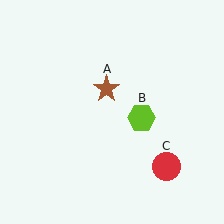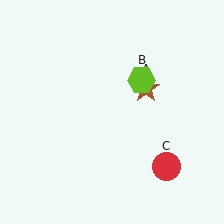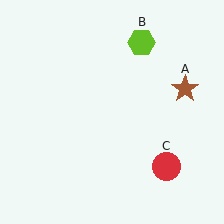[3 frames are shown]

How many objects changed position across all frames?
2 objects changed position: brown star (object A), lime hexagon (object B).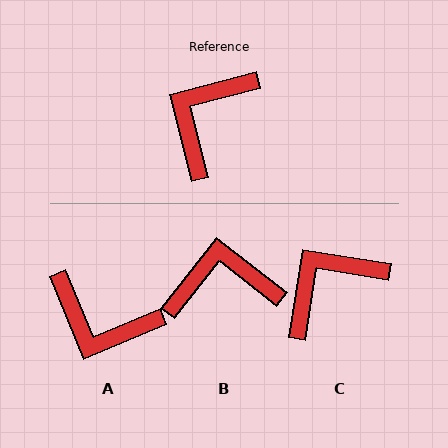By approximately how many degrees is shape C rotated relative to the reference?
Approximately 24 degrees clockwise.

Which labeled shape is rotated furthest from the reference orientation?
A, about 98 degrees away.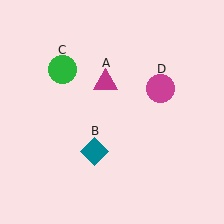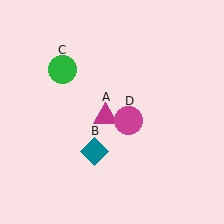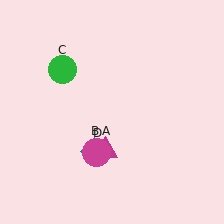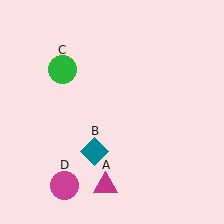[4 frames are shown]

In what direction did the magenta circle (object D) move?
The magenta circle (object D) moved down and to the left.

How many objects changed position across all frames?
2 objects changed position: magenta triangle (object A), magenta circle (object D).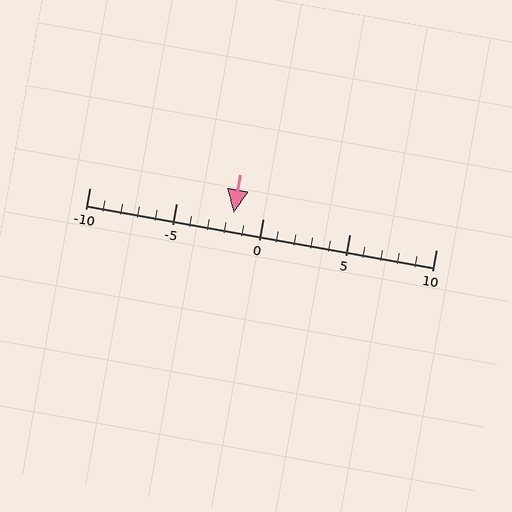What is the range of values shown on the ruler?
The ruler shows values from -10 to 10.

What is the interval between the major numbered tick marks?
The major tick marks are spaced 5 units apart.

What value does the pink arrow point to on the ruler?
The pink arrow points to approximately -2.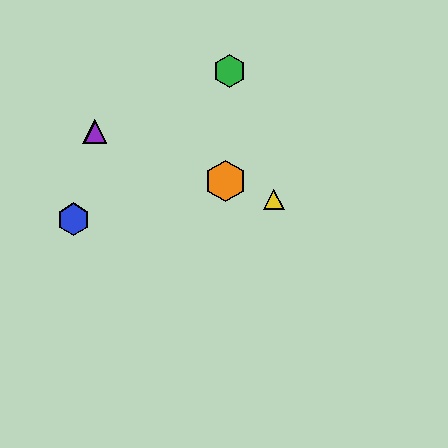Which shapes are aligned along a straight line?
The red triangle, the yellow triangle, the purple triangle, the orange hexagon are aligned along a straight line.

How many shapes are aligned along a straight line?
4 shapes (the red triangle, the yellow triangle, the purple triangle, the orange hexagon) are aligned along a straight line.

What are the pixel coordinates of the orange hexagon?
The orange hexagon is at (225, 181).